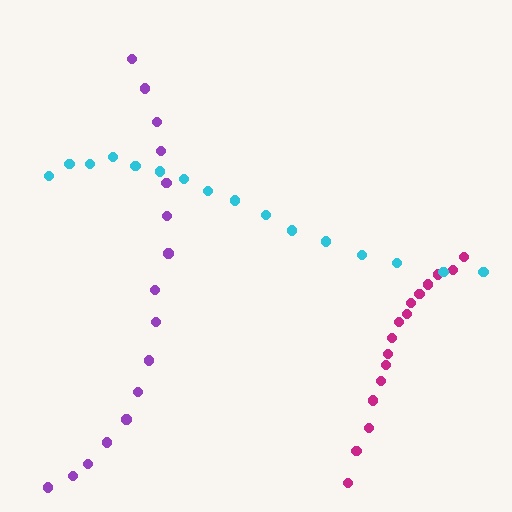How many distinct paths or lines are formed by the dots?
There are 3 distinct paths.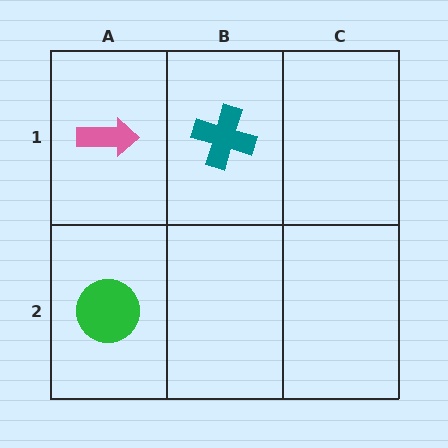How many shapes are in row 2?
1 shape.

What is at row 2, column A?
A green circle.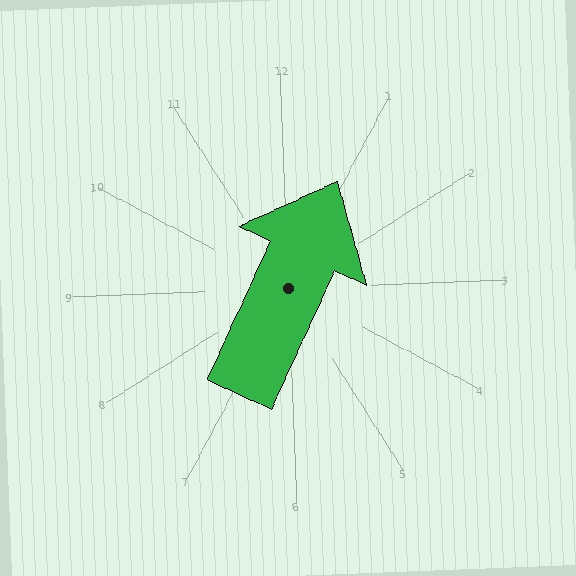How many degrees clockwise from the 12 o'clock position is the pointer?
Approximately 27 degrees.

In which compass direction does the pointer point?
Northeast.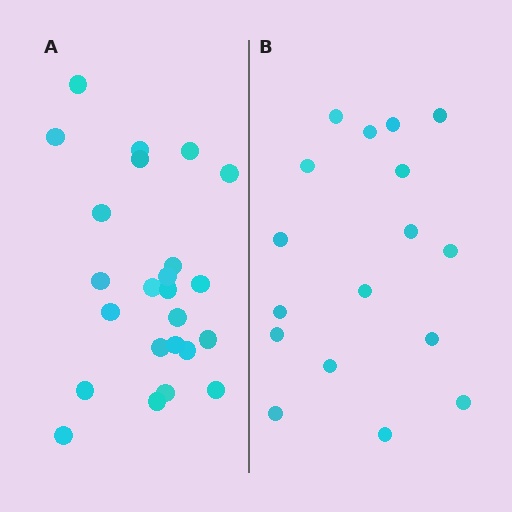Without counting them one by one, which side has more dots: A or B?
Region A (the left region) has more dots.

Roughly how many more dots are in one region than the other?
Region A has roughly 8 or so more dots than region B.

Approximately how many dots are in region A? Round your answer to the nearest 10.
About 20 dots. (The exact count is 24, which rounds to 20.)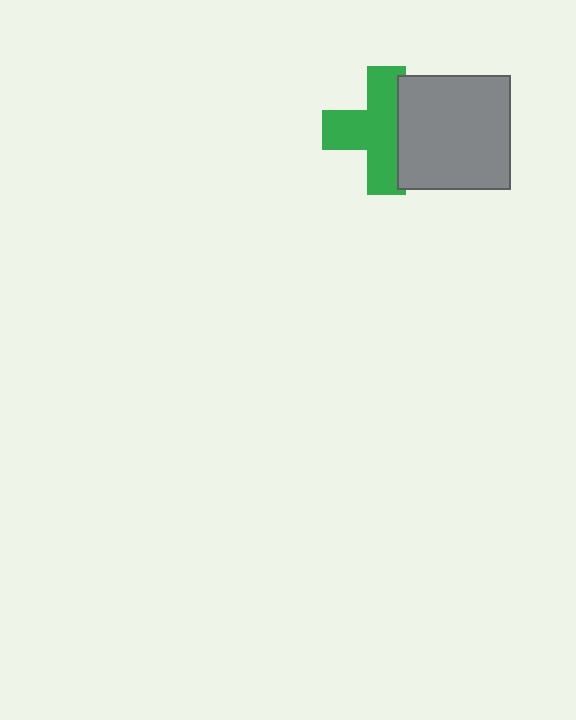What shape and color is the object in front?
The object in front is a gray rectangle.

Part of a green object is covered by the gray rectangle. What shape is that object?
It is a cross.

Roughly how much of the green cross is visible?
Most of it is visible (roughly 68%).